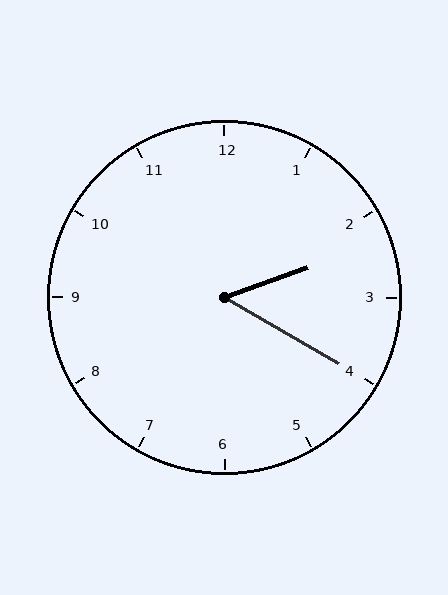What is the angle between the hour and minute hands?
Approximately 50 degrees.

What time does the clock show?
2:20.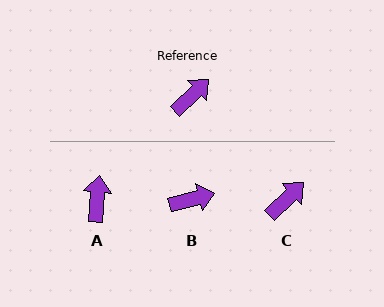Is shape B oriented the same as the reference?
No, it is off by about 29 degrees.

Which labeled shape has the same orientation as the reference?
C.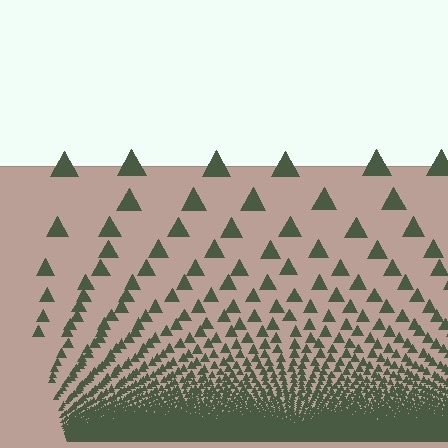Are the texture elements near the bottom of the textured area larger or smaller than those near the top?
Smaller. The gradient is inverted — elements near the bottom are smaller and denser.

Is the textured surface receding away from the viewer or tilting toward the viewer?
The surface appears to tilt toward the viewer. Texture elements get larger and sparser toward the top.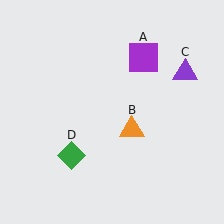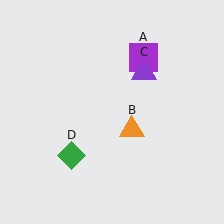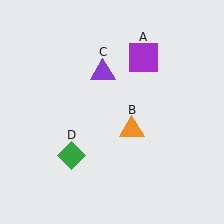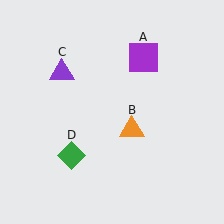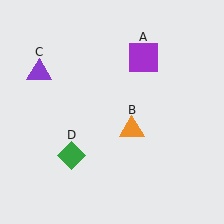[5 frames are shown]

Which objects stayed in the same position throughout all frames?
Purple square (object A) and orange triangle (object B) and green diamond (object D) remained stationary.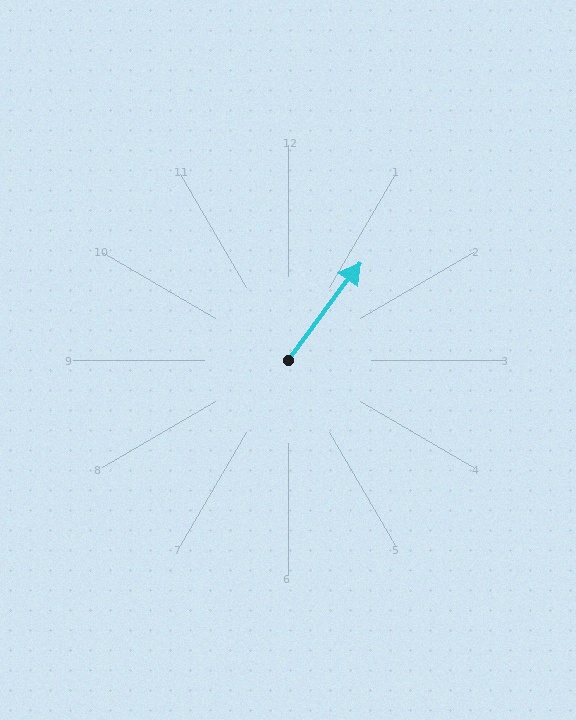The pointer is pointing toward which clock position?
Roughly 1 o'clock.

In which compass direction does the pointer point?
Northeast.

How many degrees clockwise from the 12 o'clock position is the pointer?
Approximately 37 degrees.